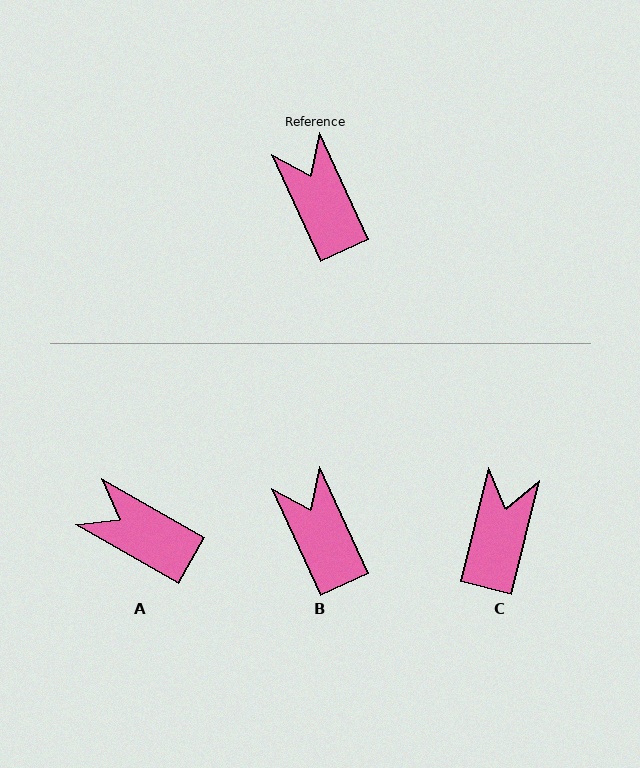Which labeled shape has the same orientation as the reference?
B.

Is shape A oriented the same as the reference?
No, it is off by about 36 degrees.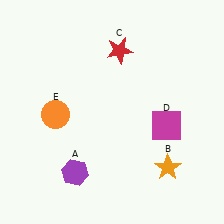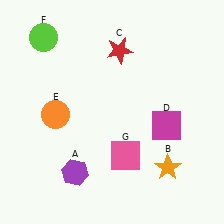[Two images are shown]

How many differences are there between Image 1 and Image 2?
There are 2 differences between the two images.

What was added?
A lime circle (F), a pink square (G) were added in Image 2.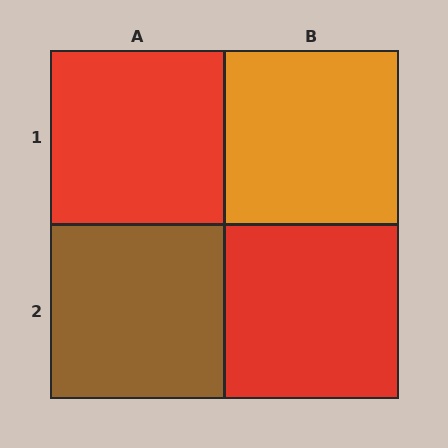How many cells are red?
2 cells are red.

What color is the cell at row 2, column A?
Brown.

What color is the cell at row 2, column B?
Red.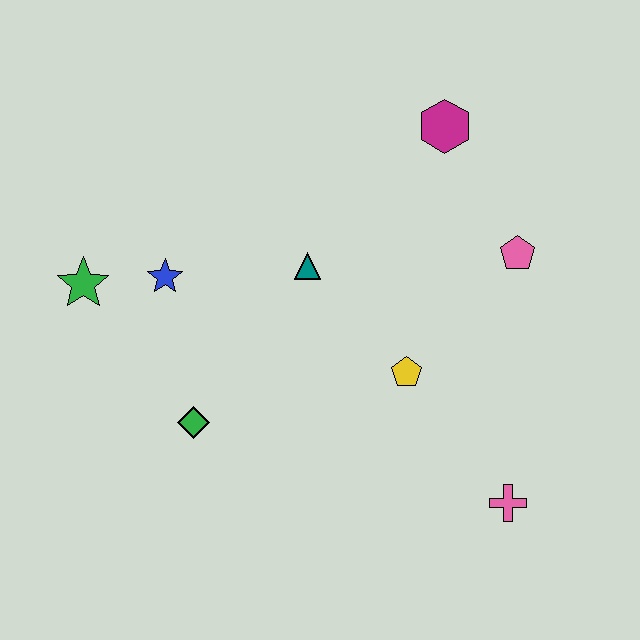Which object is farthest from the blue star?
The pink cross is farthest from the blue star.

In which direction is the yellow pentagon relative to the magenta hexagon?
The yellow pentagon is below the magenta hexagon.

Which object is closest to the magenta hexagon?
The pink pentagon is closest to the magenta hexagon.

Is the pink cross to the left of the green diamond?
No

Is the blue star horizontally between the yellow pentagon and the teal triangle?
No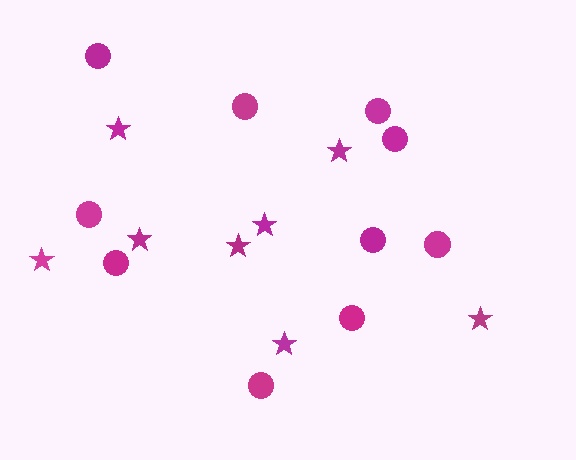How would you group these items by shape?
There are 2 groups: one group of stars (8) and one group of circles (10).